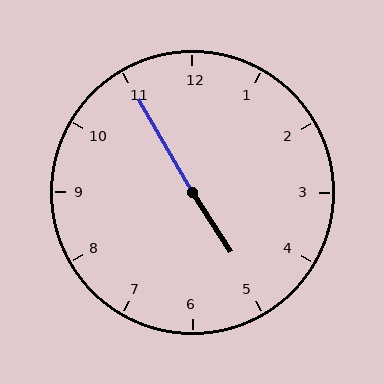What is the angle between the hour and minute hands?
Approximately 178 degrees.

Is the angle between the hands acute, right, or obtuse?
It is obtuse.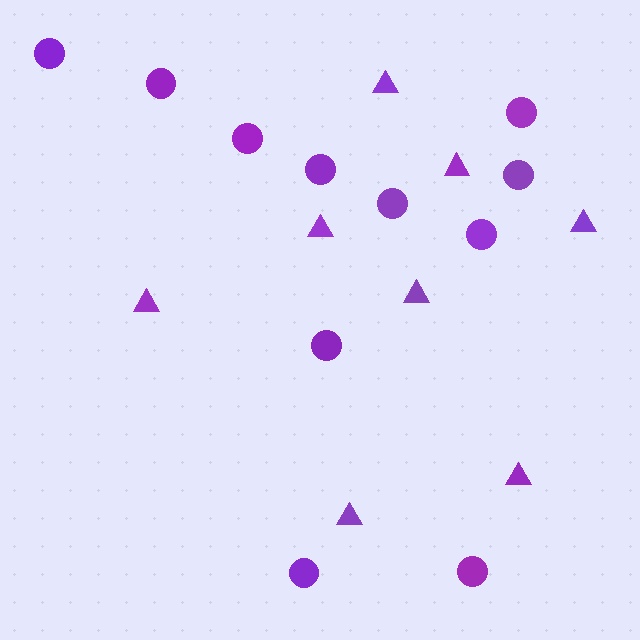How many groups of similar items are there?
There are 2 groups: one group of triangles (8) and one group of circles (11).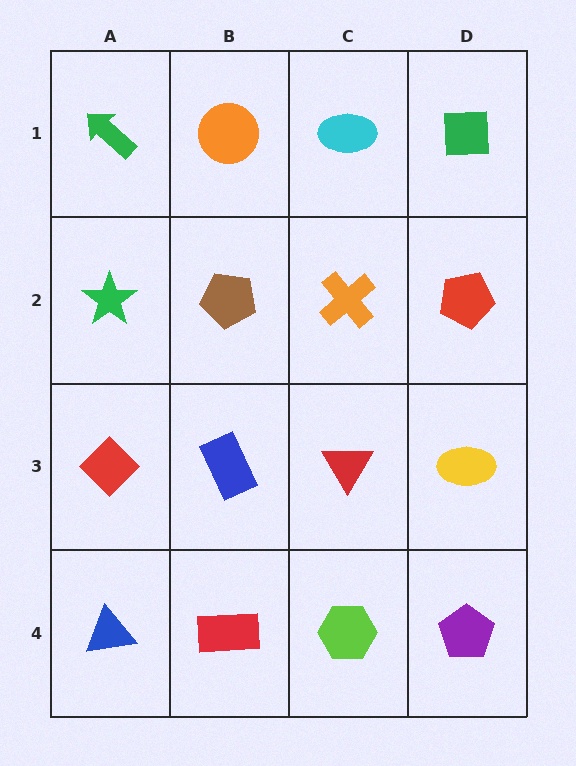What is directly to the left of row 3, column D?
A red triangle.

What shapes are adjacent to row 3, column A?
A green star (row 2, column A), a blue triangle (row 4, column A), a blue rectangle (row 3, column B).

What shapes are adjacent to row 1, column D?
A red pentagon (row 2, column D), a cyan ellipse (row 1, column C).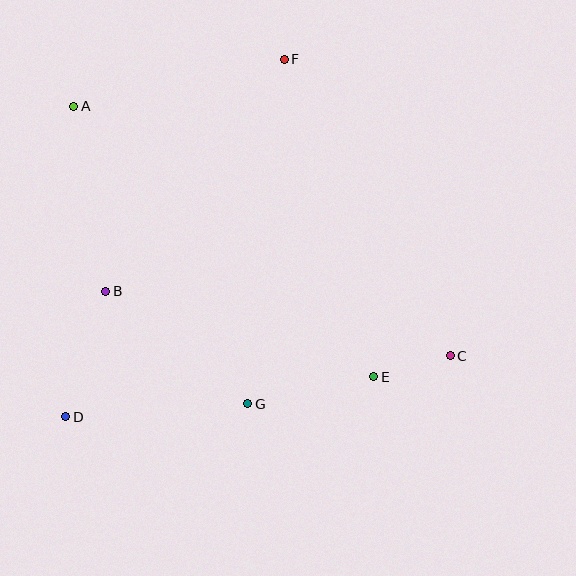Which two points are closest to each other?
Points C and E are closest to each other.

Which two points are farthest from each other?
Points A and C are farthest from each other.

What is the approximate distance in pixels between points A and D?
The distance between A and D is approximately 311 pixels.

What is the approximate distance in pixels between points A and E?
The distance between A and E is approximately 404 pixels.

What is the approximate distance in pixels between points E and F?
The distance between E and F is approximately 330 pixels.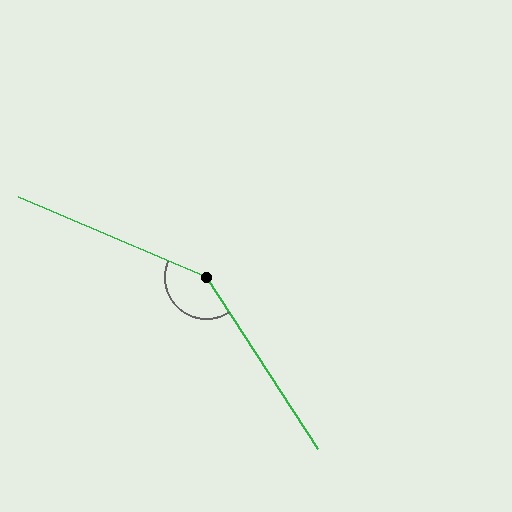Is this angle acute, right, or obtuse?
It is obtuse.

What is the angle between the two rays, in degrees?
Approximately 146 degrees.